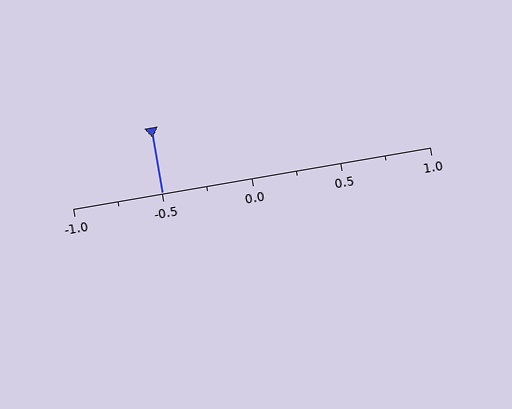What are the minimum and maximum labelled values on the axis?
The axis runs from -1.0 to 1.0.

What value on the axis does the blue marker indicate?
The marker indicates approximately -0.5.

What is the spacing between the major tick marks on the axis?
The major ticks are spaced 0.5 apart.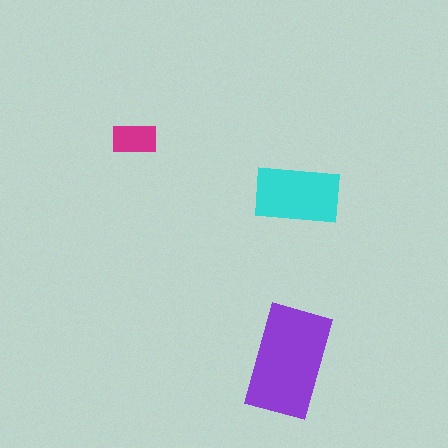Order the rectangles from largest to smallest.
the purple one, the cyan one, the magenta one.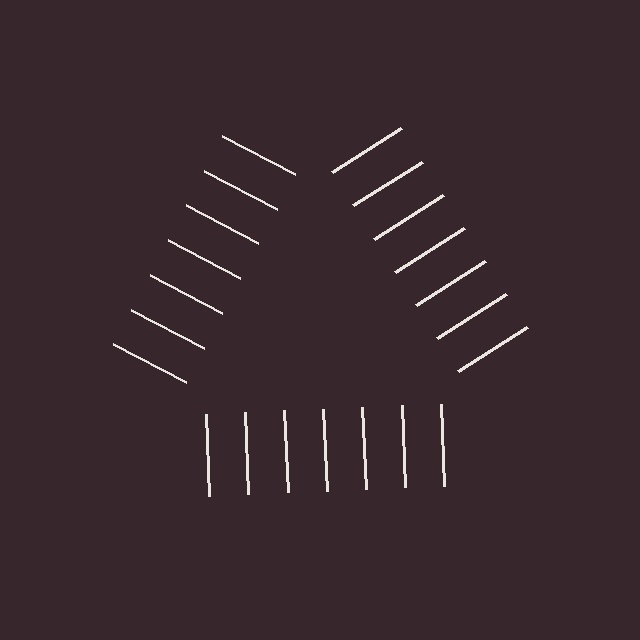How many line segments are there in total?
21 — 7 along each of the 3 edges.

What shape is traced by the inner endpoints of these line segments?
An illusory triangle — the line segments terminate on its edges but no continuous stroke is drawn.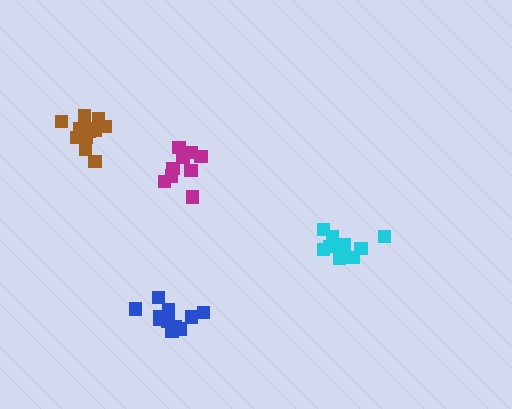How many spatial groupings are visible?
There are 4 spatial groupings.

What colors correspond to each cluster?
The clusters are colored: brown, magenta, cyan, blue.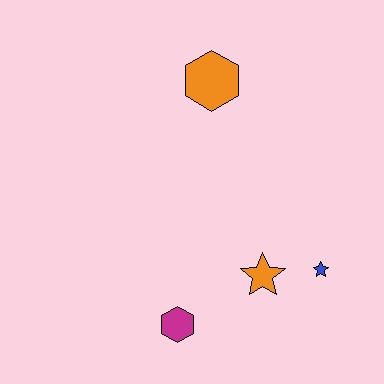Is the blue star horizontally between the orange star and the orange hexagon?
No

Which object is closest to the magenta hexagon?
The orange star is closest to the magenta hexagon.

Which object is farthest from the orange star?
The orange hexagon is farthest from the orange star.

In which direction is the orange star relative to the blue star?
The orange star is to the left of the blue star.